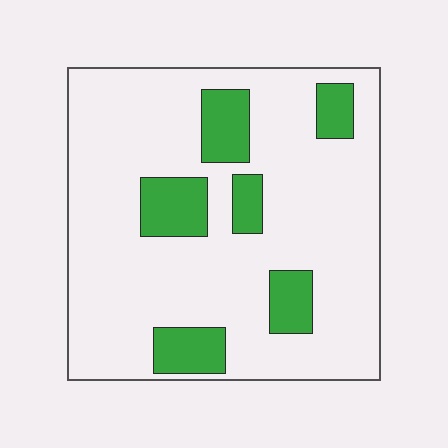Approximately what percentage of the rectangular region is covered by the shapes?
Approximately 20%.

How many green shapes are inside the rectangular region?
6.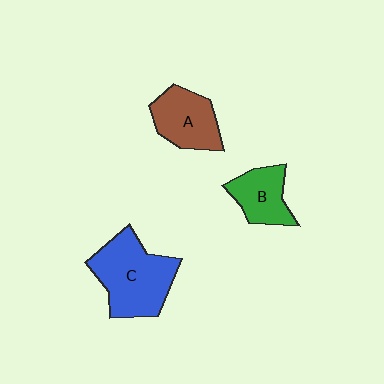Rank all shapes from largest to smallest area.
From largest to smallest: C (blue), A (brown), B (green).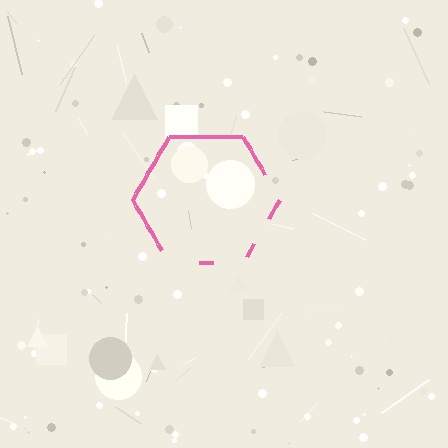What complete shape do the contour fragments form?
The contour fragments form a hexagon.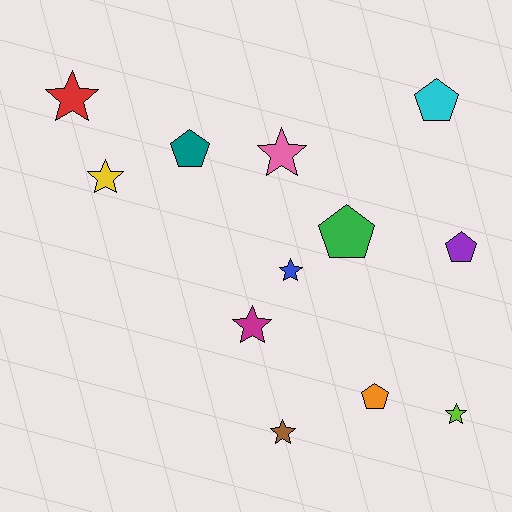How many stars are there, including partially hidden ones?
There are 7 stars.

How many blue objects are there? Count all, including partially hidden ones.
There is 1 blue object.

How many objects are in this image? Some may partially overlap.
There are 12 objects.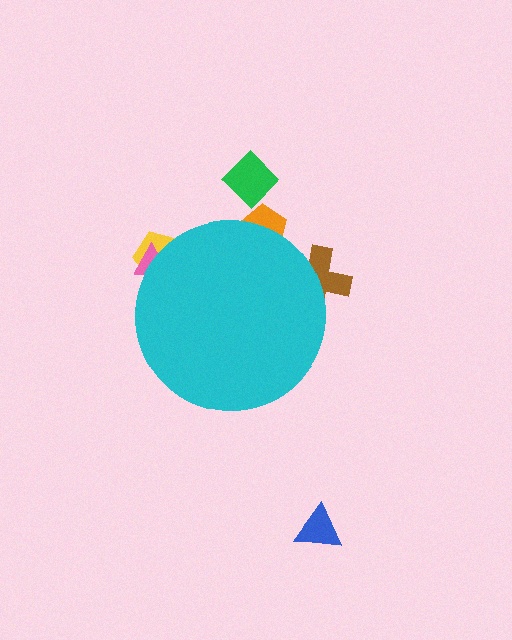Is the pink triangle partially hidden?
Yes, the pink triangle is partially hidden behind the cyan circle.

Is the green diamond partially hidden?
No, the green diamond is fully visible.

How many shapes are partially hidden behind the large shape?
4 shapes are partially hidden.